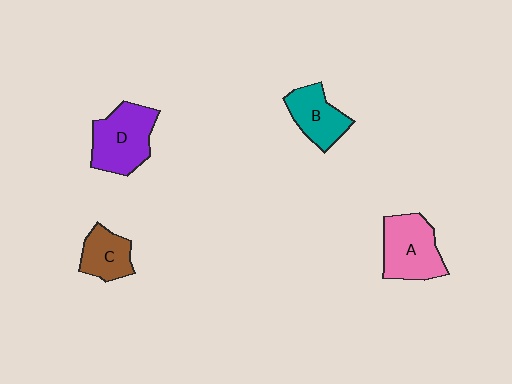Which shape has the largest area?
Shape D (purple).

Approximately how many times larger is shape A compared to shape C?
Approximately 1.5 times.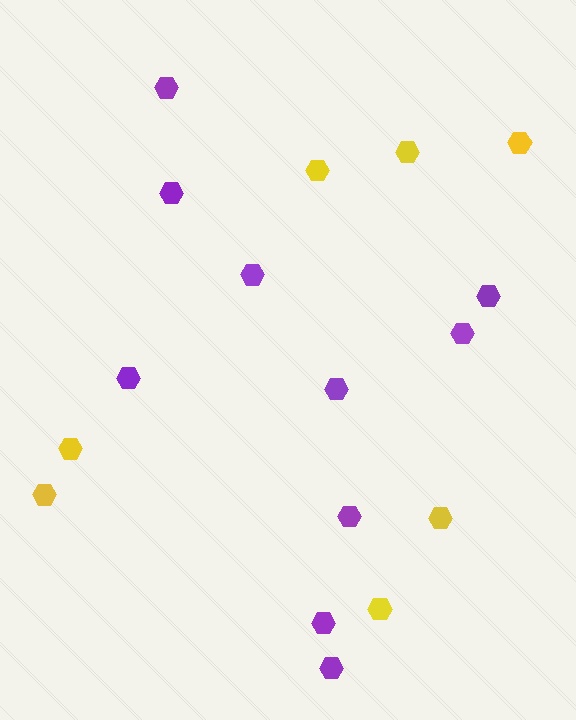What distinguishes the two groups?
There are 2 groups: one group of purple hexagons (10) and one group of yellow hexagons (7).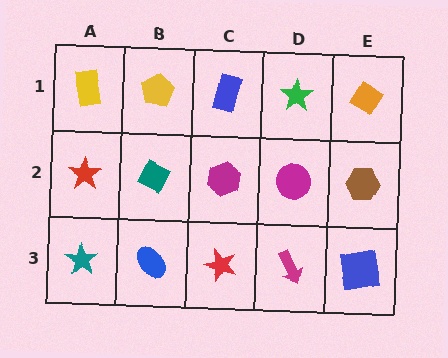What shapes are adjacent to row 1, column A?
A red star (row 2, column A), a yellow pentagon (row 1, column B).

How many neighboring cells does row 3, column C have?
3.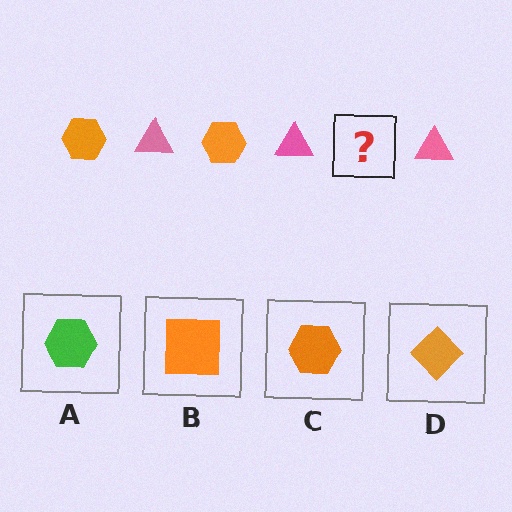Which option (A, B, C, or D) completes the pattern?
C.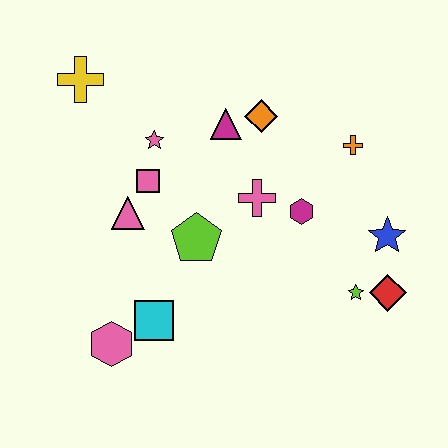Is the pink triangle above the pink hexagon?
Yes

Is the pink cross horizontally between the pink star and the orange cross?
Yes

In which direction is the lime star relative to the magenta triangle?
The lime star is below the magenta triangle.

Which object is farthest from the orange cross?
The pink hexagon is farthest from the orange cross.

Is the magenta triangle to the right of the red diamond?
No